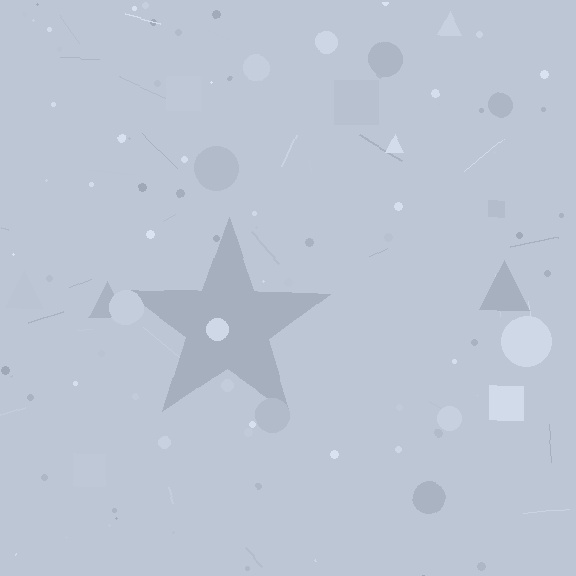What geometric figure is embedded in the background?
A star is embedded in the background.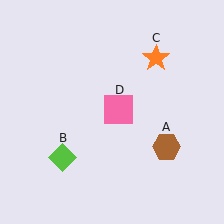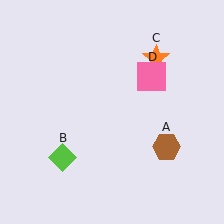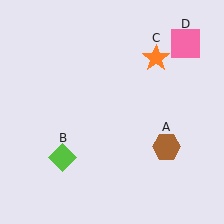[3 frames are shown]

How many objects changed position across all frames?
1 object changed position: pink square (object D).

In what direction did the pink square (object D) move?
The pink square (object D) moved up and to the right.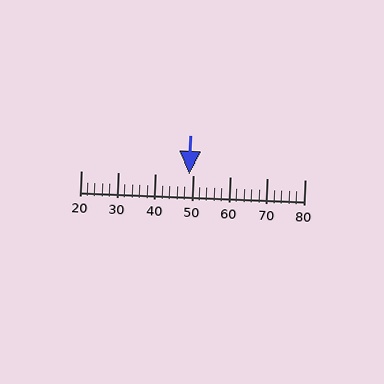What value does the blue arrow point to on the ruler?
The blue arrow points to approximately 49.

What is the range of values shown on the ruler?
The ruler shows values from 20 to 80.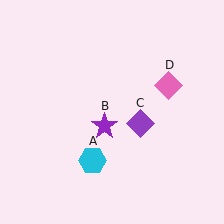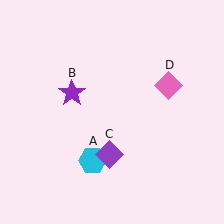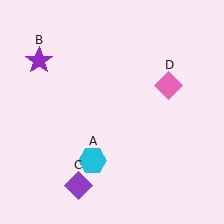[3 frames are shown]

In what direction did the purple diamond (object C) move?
The purple diamond (object C) moved down and to the left.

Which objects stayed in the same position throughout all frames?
Cyan hexagon (object A) and pink diamond (object D) remained stationary.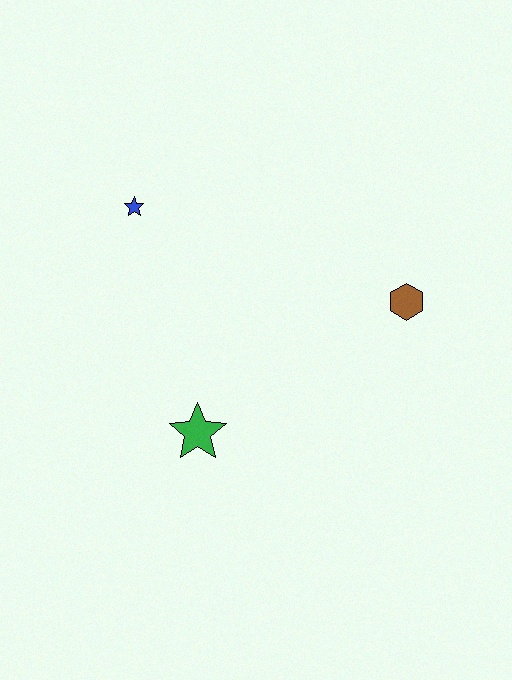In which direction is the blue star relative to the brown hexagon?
The blue star is to the left of the brown hexagon.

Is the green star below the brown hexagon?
Yes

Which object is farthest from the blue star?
The brown hexagon is farthest from the blue star.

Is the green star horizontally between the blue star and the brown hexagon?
Yes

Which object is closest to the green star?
The blue star is closest to the green star.